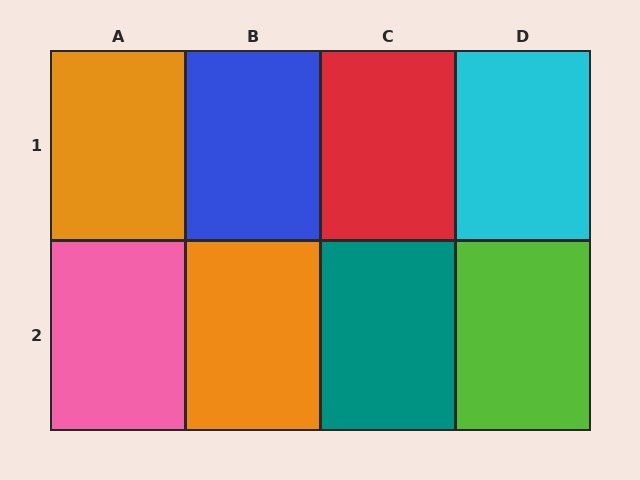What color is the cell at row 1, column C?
Red.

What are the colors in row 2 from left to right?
Pink, orange, teal, lime.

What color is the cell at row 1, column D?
Cyan.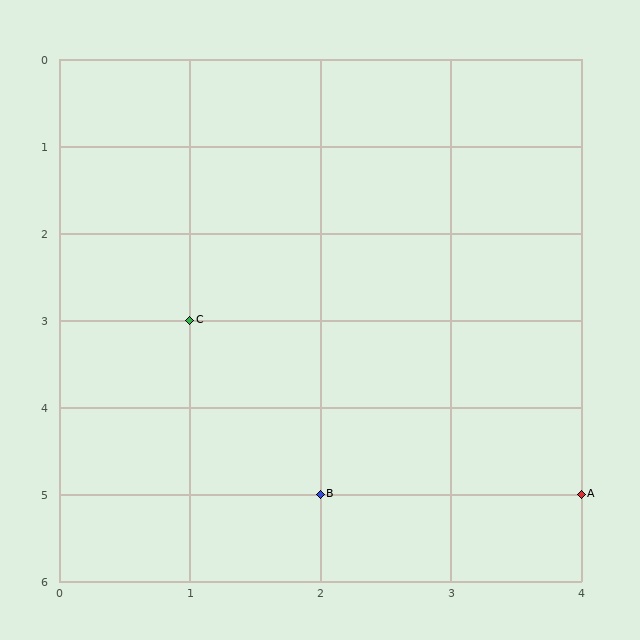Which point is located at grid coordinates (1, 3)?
Point C is at (1, 3).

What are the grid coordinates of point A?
Point A is at grid coordinates (4, 5).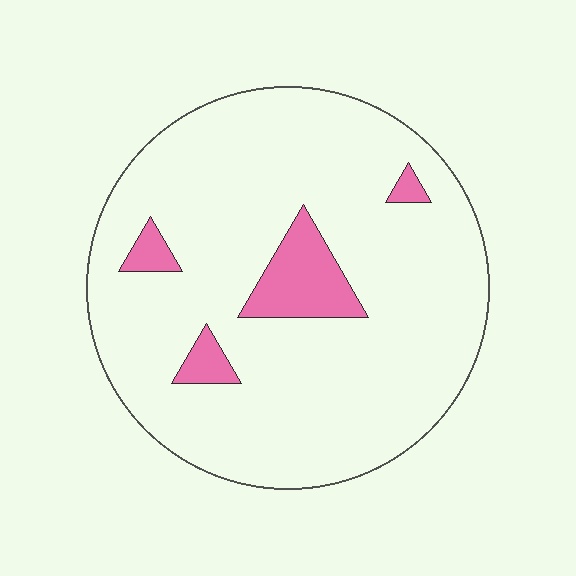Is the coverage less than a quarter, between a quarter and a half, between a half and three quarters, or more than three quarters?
Less than a quarter.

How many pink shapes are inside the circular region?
4.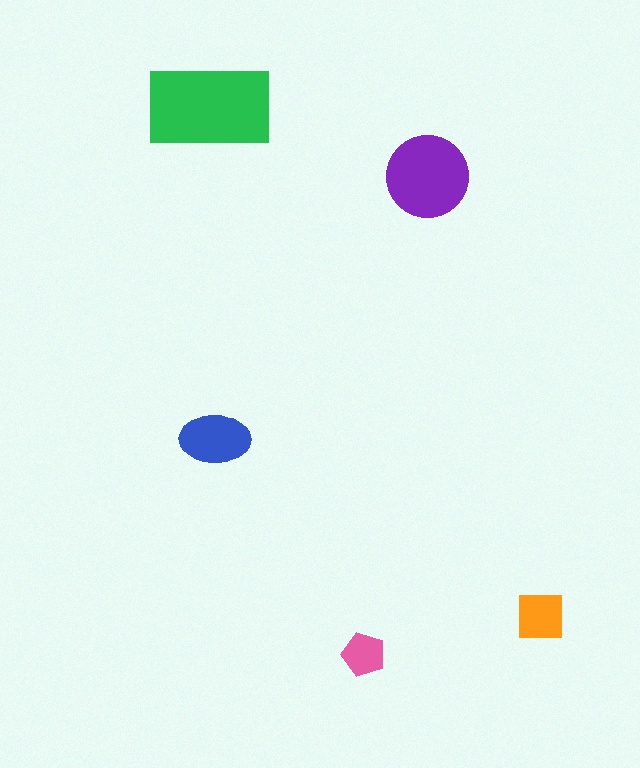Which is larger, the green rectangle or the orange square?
The green rectangle.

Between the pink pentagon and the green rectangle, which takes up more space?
The green rectangle.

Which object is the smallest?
The pink pentagon.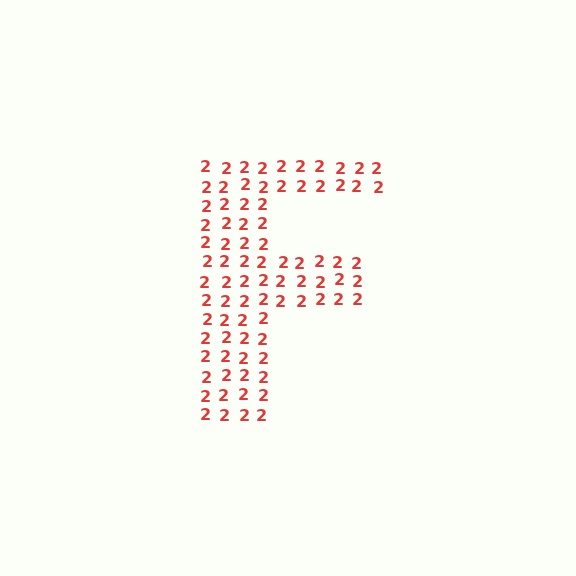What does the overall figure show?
The overall figure shows the letter F.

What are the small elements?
The small elements are digit 2's.